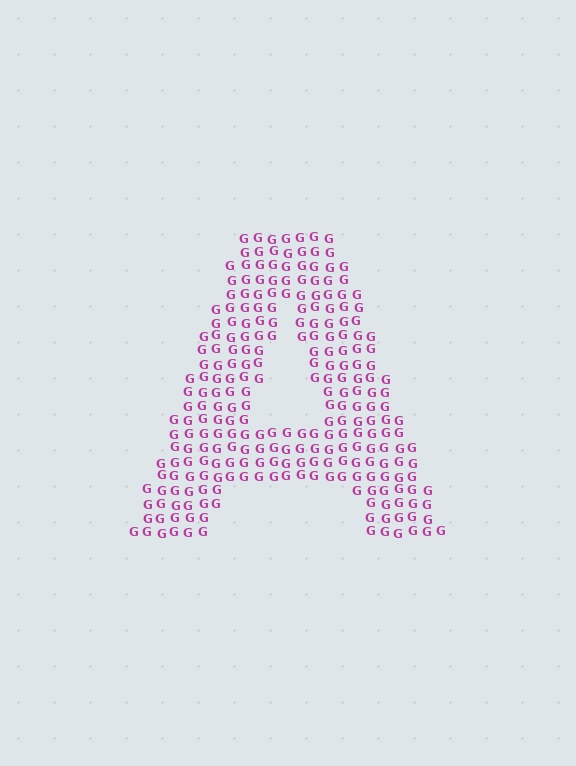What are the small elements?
The small elements are letter G's.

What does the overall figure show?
The overall figure shows the letter A.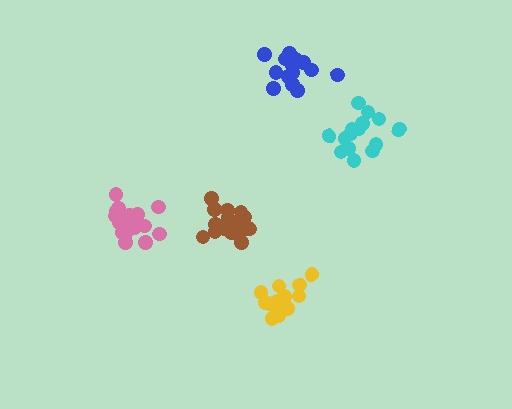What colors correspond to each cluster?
The clusters are colored: brown, cyan, blue, pink, yellow.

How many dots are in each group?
Group 1: 19 dots, Group 2: 16 dots, Group 3: 16 dots, Group 4: 20 dots, Group 5: 16 dots (87 total).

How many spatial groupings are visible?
There are 5 spatial groupings.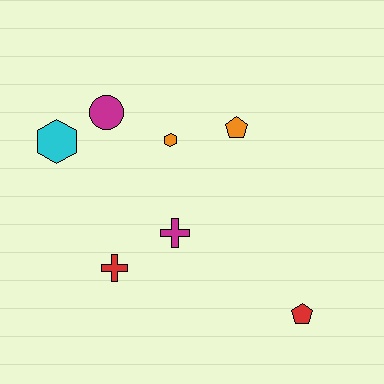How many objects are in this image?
There are 7 objects.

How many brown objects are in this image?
There are no brown objects.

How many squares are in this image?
There are no squares.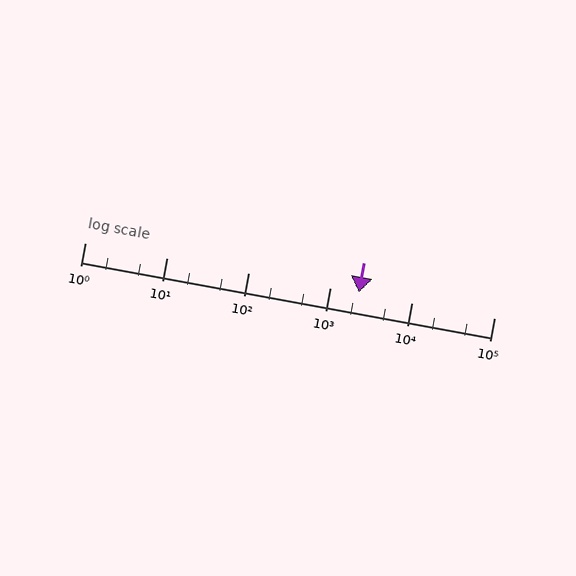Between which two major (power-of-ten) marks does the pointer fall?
The pointer is between 1000 and 10000.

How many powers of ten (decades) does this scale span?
The scale spans 5 decades, from 1 to 100000.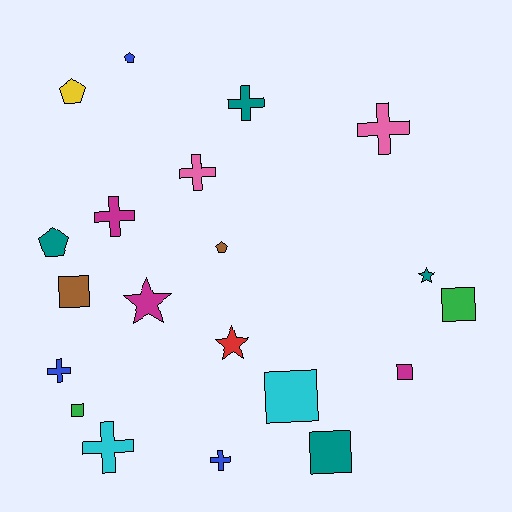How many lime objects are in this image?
There are no lime objects.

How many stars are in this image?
There are 3 stars.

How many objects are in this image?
There are 20 objects.